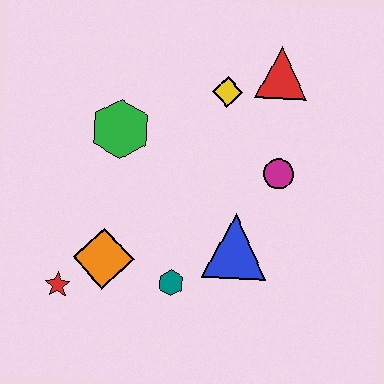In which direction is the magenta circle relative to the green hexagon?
The magenta circle is to the right of the green hexagon.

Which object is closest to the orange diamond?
The red star is closest to the orange diamond.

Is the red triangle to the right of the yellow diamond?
Yes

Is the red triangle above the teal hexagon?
Yes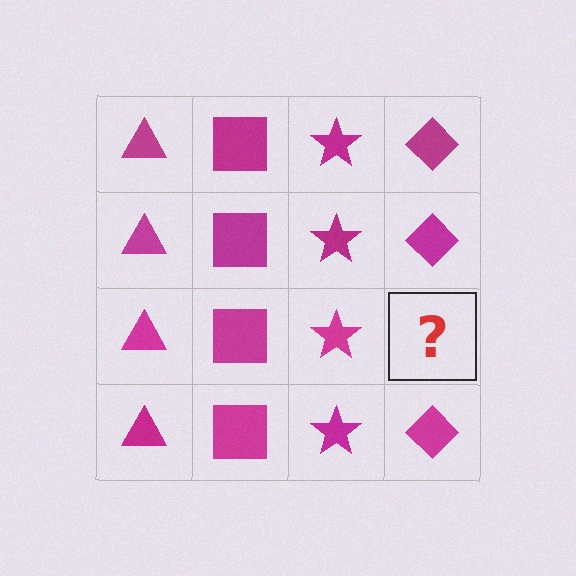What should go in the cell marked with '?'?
The missing cell should contain a magenta diamond.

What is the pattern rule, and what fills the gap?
The rule is that each column has a consistent shape. The gap should be filled with a magenta diamond.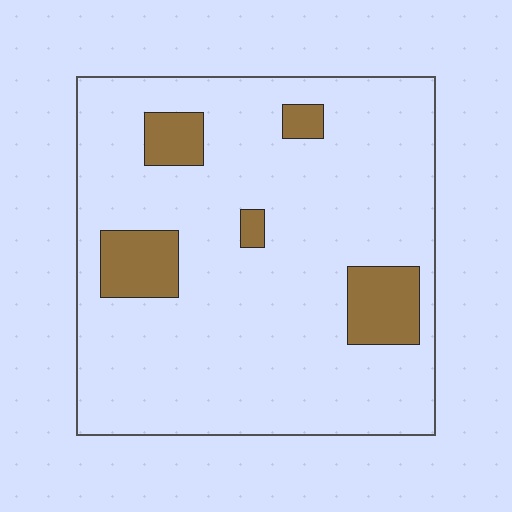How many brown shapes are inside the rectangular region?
5.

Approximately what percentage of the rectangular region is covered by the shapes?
Approximately 15%.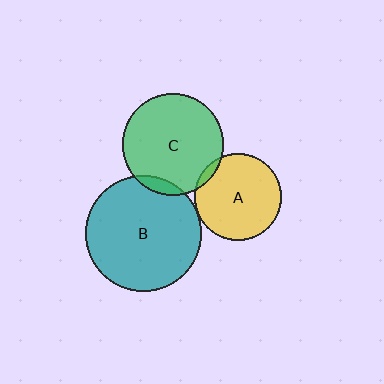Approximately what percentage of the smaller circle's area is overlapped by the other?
Approximately 5%.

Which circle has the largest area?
Circle B (teal).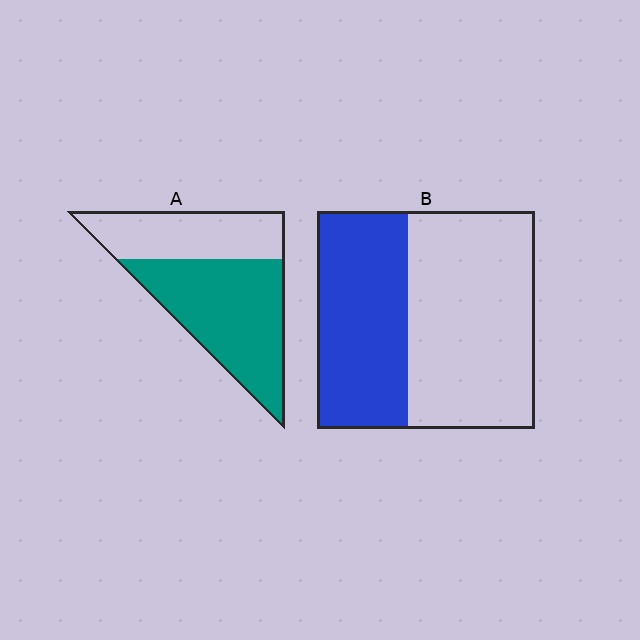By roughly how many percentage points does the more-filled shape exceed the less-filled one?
By roughly 20 percentage points (A over B).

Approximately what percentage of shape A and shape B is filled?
A is approximately 60% and B is approximately 40%.